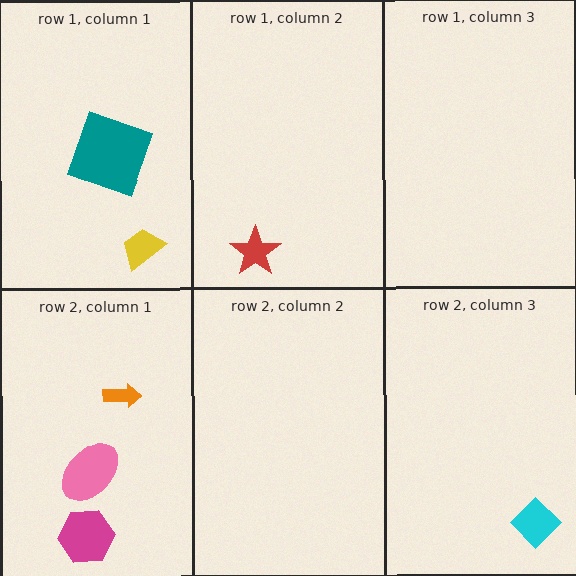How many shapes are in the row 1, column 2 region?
1.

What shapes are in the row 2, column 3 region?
The cyan diamond.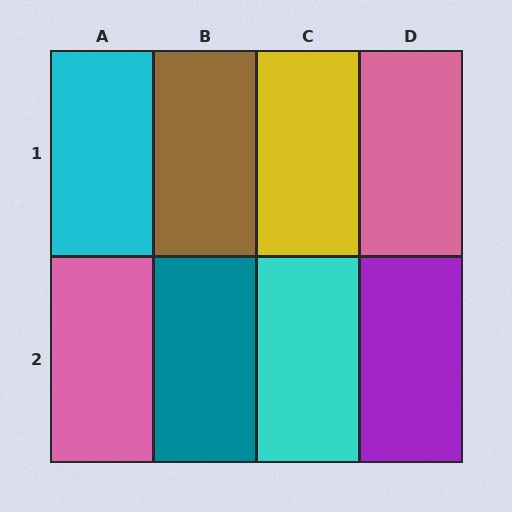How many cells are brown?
1 cell is brown.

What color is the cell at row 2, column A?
Pink.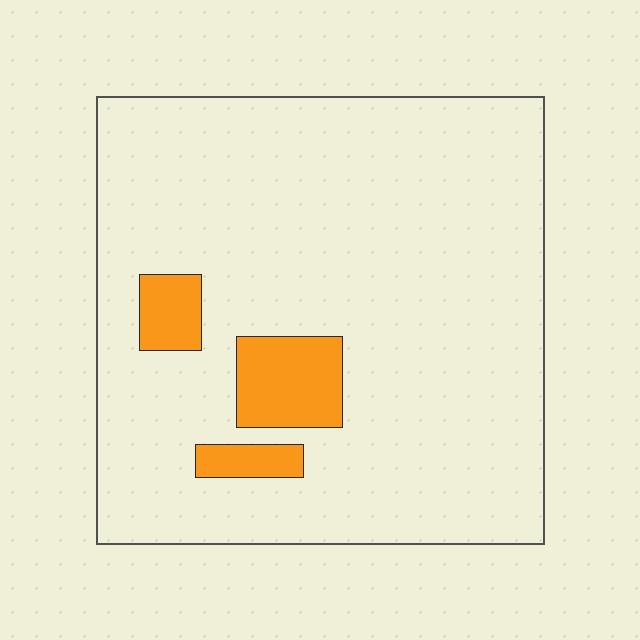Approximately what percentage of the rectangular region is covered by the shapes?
Approximately 10%.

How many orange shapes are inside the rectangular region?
3.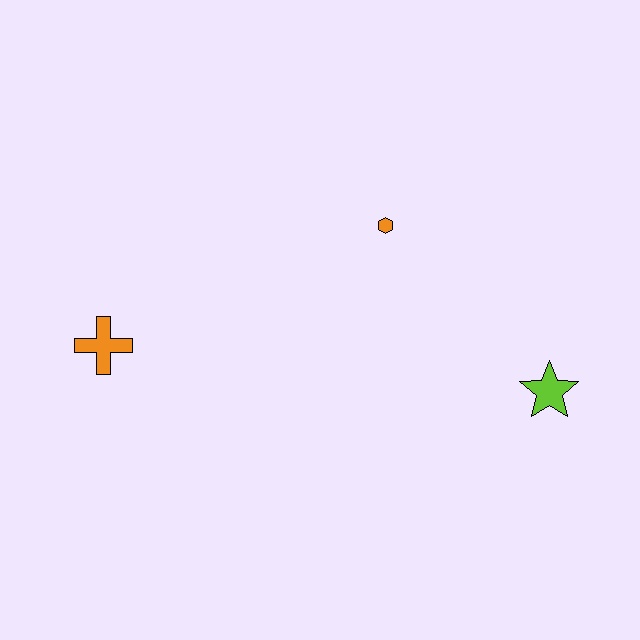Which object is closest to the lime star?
The orange hexagon is closest to the lime star.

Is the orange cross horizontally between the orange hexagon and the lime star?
No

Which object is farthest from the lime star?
The orange cross is farthest from the lime star.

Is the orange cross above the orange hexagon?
No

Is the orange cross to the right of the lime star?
No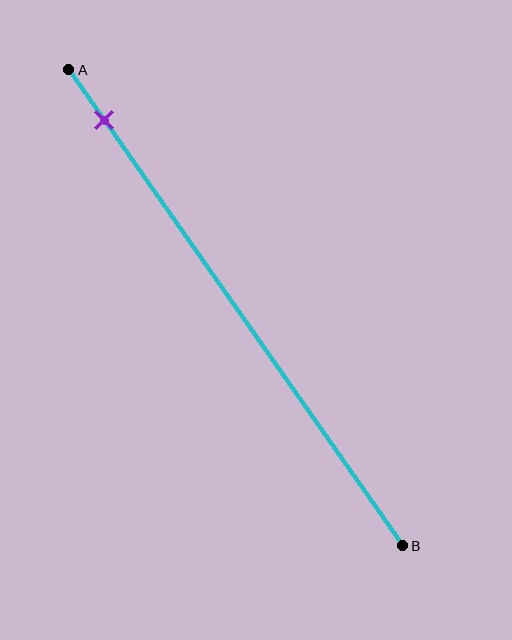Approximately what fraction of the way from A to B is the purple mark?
The purple mark is approximately 10% of the way from A to B.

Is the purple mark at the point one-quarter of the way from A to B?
No, the mark is at about 10% from A, not at the 25% one-quarter point.